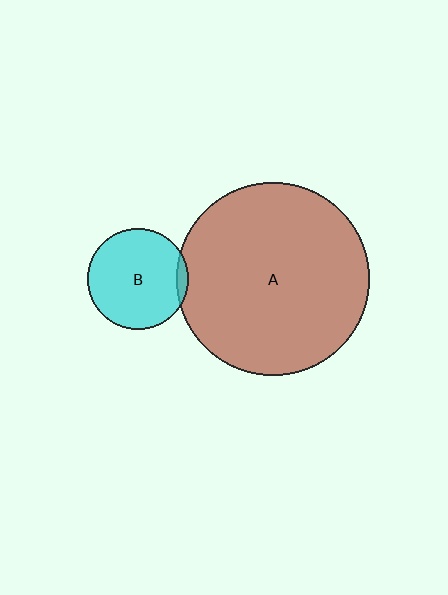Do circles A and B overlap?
Yes.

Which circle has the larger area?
Circle A (brown).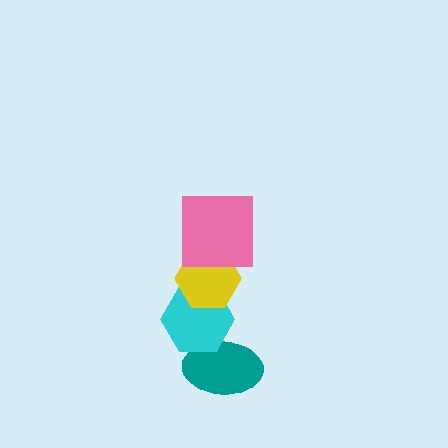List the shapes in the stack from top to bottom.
From top to bottom: the pink square, the yellow hexagon, the cyan hexagon, the teal ellipse.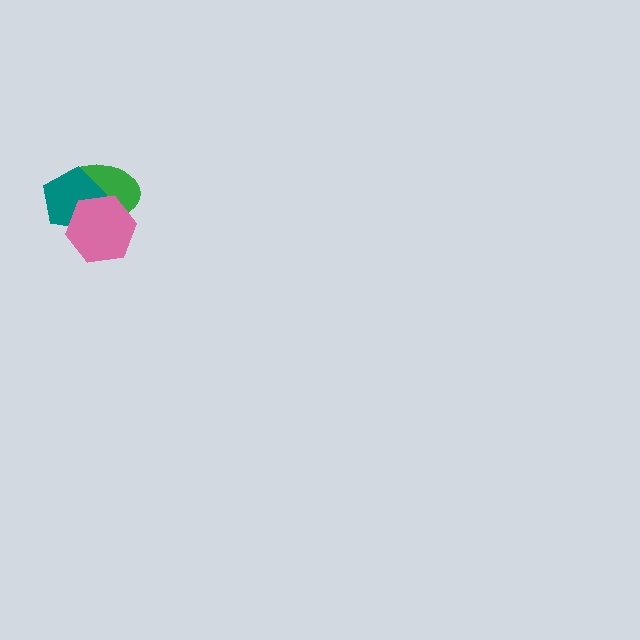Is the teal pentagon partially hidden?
Yes, it is partially covered by another shape.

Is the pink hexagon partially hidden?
No, no other shape covers it.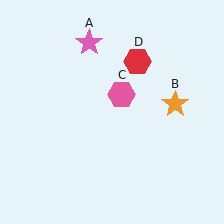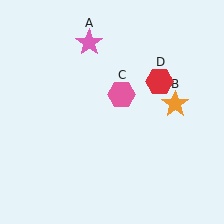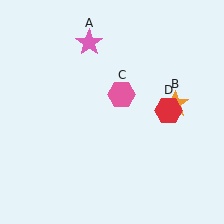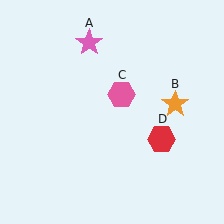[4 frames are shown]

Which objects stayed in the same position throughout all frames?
Pink star (object A) and orange star (object B) and pink hexagon (object C) remained stationary.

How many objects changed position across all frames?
1 object changed position: red hexagon (object D).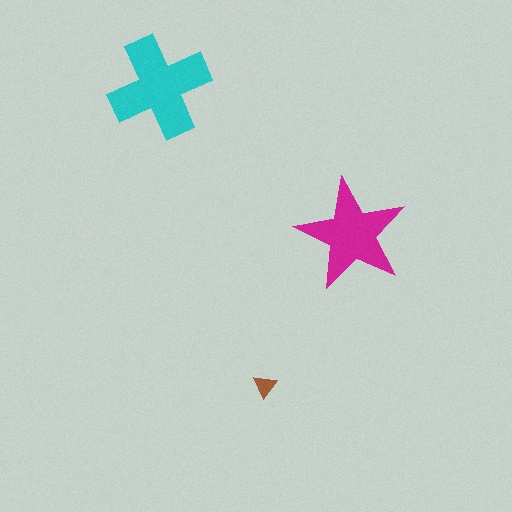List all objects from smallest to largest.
The brown triangle, the magenta star, the cyan cross.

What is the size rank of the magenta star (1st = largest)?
2nd.